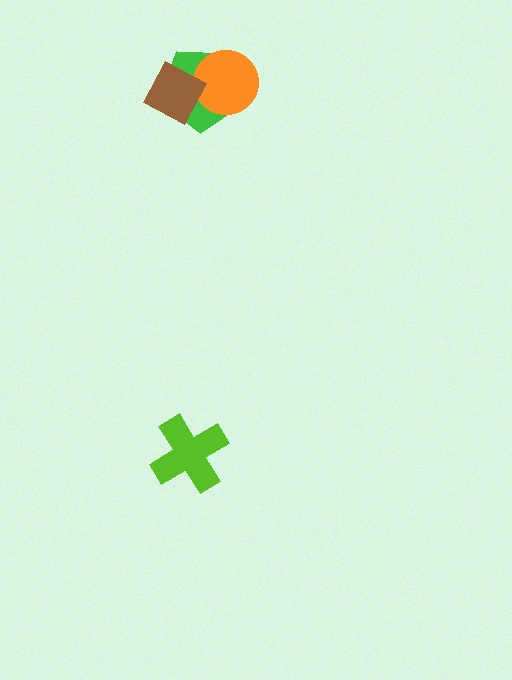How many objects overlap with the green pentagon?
2 objects overlap with the green pentagon.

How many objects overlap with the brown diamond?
2 objects overlap with the brown diamond.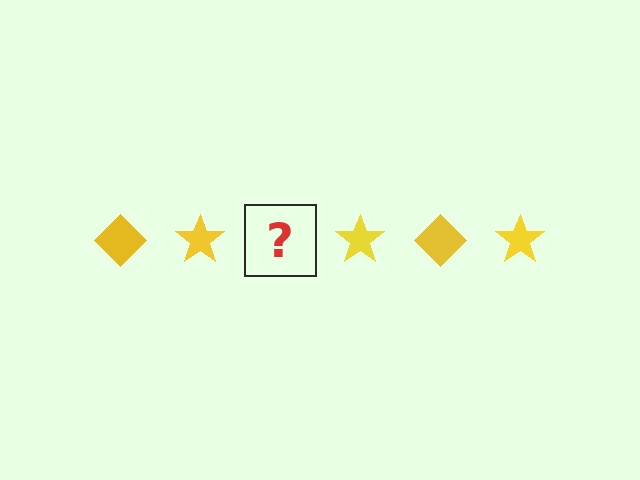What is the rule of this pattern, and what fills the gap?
The rule is that the pattern cycles through diamond, star shapes in yellow. The gap should be filled with a yellow diamond.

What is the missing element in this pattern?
The missing element is a yellow diamond.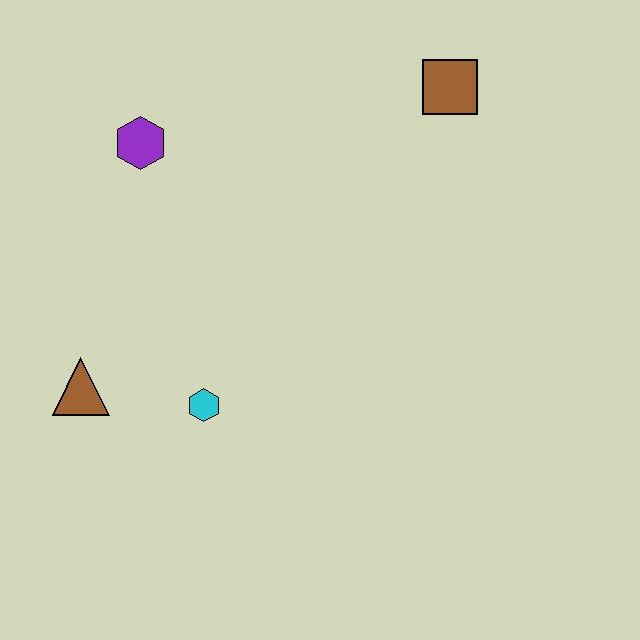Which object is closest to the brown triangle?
The cyan hexagon is closest to the brown triangle.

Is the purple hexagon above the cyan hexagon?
Yes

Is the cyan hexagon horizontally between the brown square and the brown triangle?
Yes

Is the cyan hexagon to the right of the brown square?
No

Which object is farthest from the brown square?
The brown triangle is farthest from the brown square.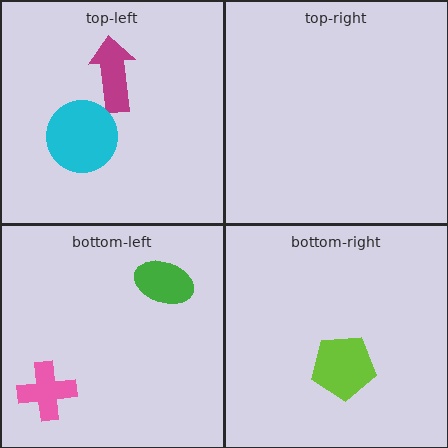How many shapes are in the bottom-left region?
2.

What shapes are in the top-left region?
The magenta arrow, the cyan circle.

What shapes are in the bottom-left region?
The green ellipse, the pink cross.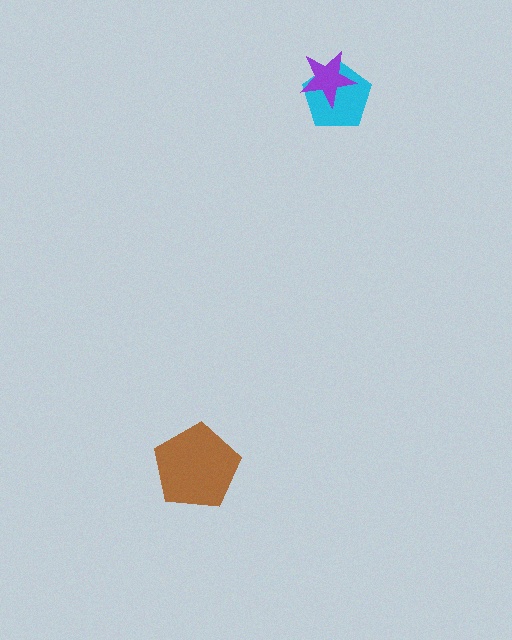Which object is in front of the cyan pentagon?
The purple star is in front of the cyan pentagon.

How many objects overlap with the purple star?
1 object overlaps with the purple star.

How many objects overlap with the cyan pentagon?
1 object overlaps with the cyan pentagon.